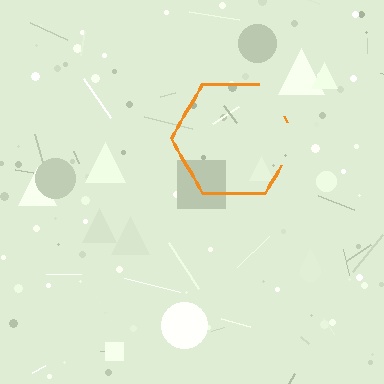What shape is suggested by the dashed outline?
The dashed outline suggests a hexagon.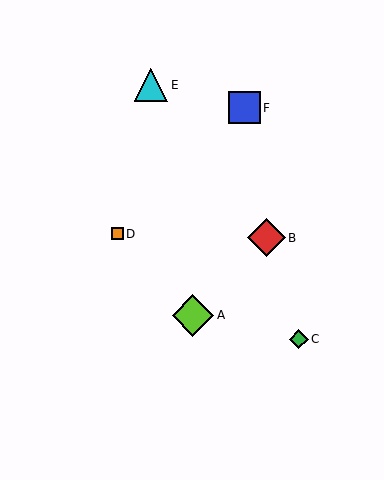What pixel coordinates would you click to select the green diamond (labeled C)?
Click at (299, 339) to select the green diamond C.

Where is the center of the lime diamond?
The center of the lime diamond is at (193, 315).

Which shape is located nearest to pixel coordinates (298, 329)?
The green diamond (labeled C) at (299, 339) is nearest to that location.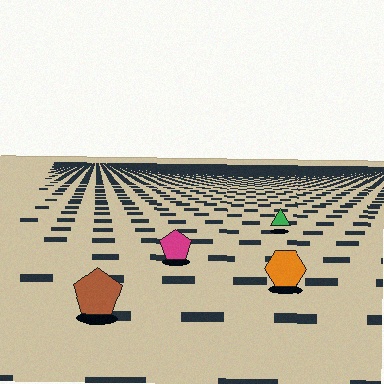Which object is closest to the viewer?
The brown pentagon is closest. The texture marks near it are larger and more spread out.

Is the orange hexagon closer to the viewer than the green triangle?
Yes. The orange hexagon is closer — you can tell from the texture gradient: the ground texture is coarser near it.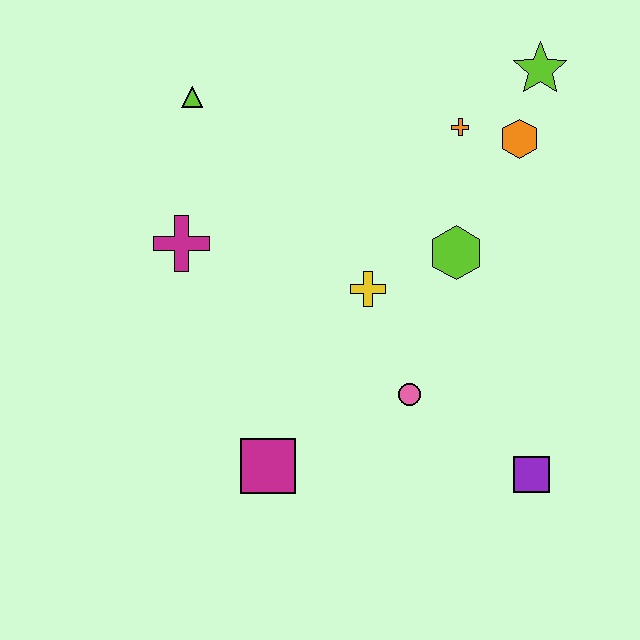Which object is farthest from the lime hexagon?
The lime triangle is farthest from the lime hexagon.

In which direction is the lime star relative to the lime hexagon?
The lime star is above the lime hexagon.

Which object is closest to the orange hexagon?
The orange cross is closest to the orange hexagon.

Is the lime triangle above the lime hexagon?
Yes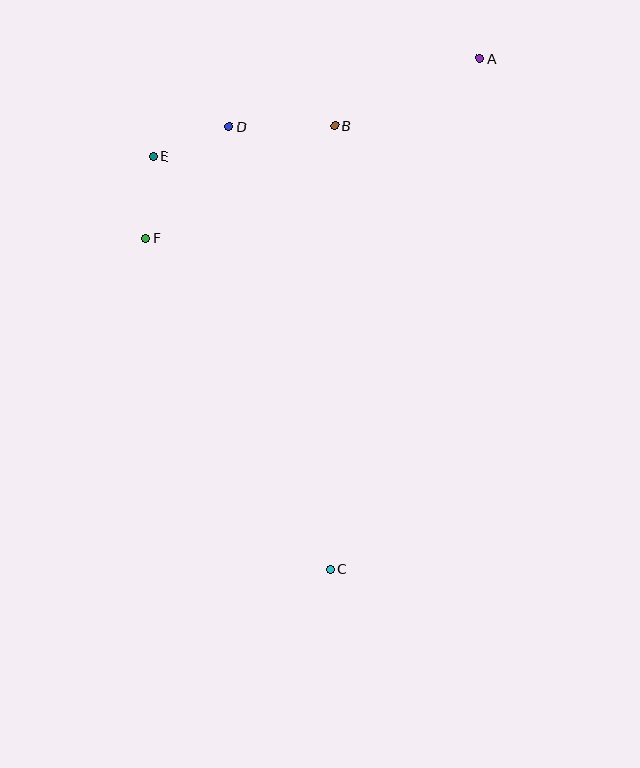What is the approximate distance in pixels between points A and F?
The distance between A and F is approximately 379 pixels.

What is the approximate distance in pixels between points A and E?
The distance between A and E is approximately 341 pixels.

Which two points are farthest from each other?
Points A and C are farthest from each other.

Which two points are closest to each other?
Points D and E are closest to each other.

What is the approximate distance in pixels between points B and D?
The distance between B and D is approximately 106 pixels.